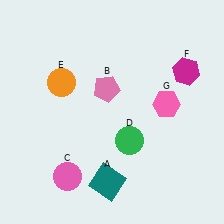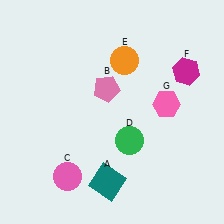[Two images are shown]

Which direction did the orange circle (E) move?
The orange circle (E) moved right.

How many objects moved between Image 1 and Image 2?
1 object moved between the two images.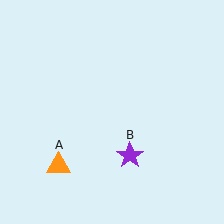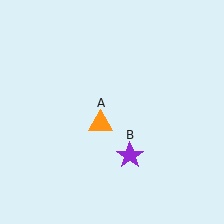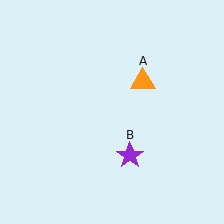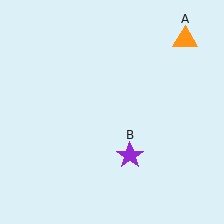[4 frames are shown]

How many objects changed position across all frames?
1 object changed position: orange triangle (object A).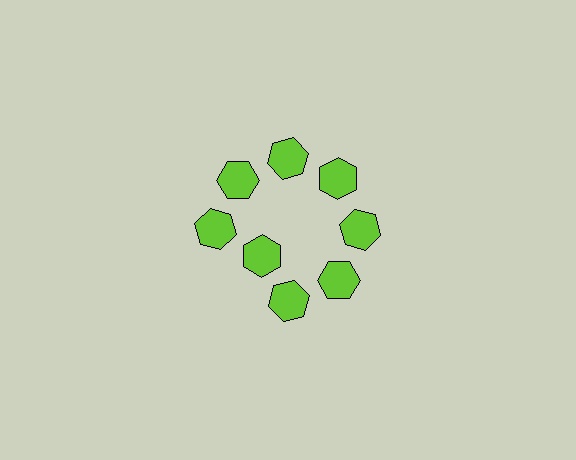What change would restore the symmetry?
The symmetry would be restored by moving it outward, back onto the ring so that all 8 hexagons sit at equal angles and equal distance from the center.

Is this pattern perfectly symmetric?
No. The 8 lime hexagons are arranged in a ring, but one element near the 8 o'clock position is pulled inward toward the center, breaking the 8-fold rotational symmetry.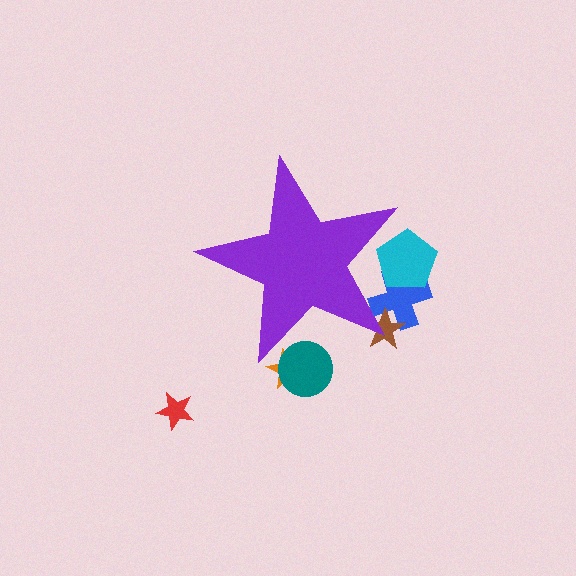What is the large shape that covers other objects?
A purple star.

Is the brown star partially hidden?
Yes, the brown star is partially hidden behind the purple star.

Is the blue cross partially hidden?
Yes, the blue cross is partially hidden behind the purple star.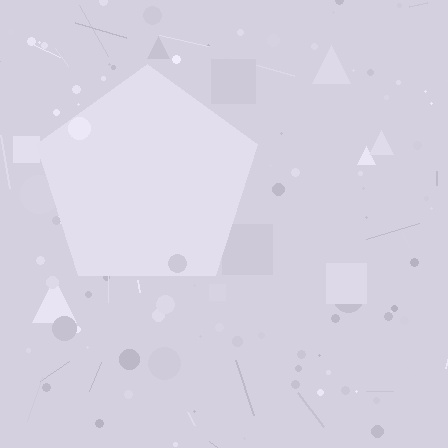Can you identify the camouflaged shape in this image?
The camouflaged shape is a pentagon.